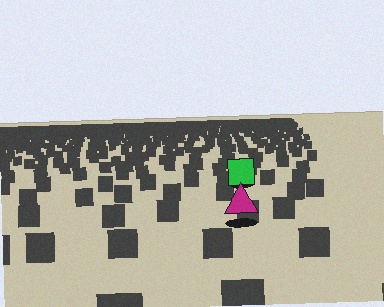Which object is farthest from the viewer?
The green square is farthest from the viewer. It appears smaller and the ground texture around it is denser.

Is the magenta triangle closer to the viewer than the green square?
Yes. The magenta triangle is closer — you can tell from the texture gradient: the ground texture is coarser near it.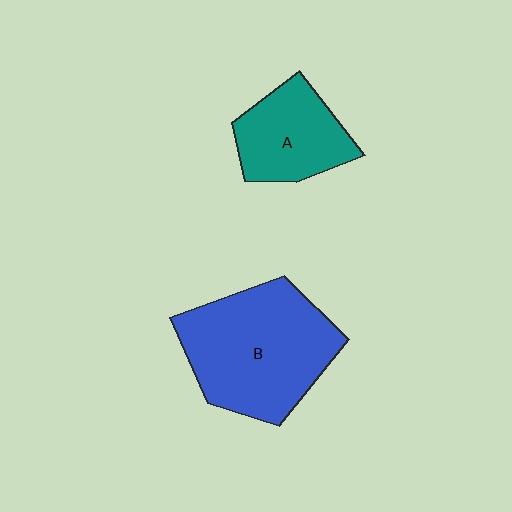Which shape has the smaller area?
Shape A (teal).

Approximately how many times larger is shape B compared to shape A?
Approximately 1.8 times.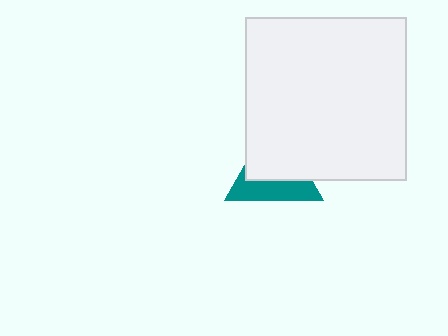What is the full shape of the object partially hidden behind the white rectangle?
The partially hidden object is a teal triangle.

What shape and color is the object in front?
The object in front is a white rectangle.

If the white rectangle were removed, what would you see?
You would see the complete teal triangle.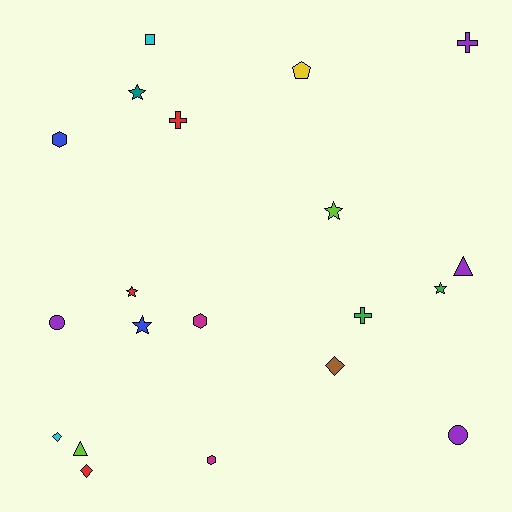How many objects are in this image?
There are 20 objects.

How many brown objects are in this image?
There is 1 brown object.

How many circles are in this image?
There are 2 circles.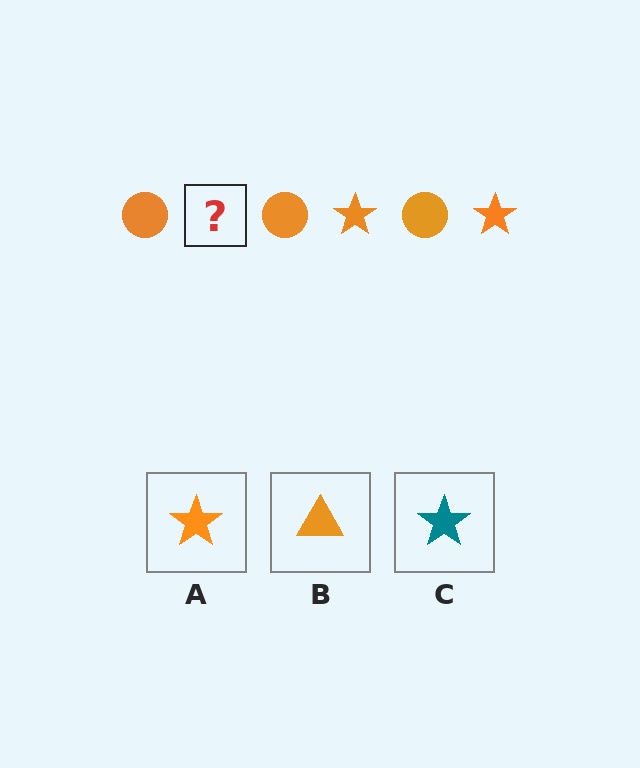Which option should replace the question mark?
Option A.